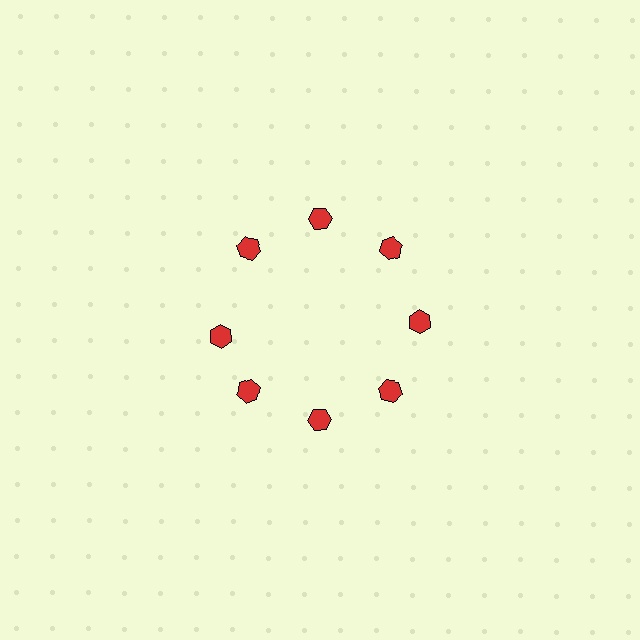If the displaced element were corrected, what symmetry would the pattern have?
It would have 8-fold rotational symmetry — the pattern would map onto itself every 45 degrees.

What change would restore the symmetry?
The symmetry would be restored by rotating it back into even spacing with its neighbors so that all 8 hexagons sit at equal angles and equal distance from the center.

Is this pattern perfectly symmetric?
No. The 8 red hexagons are arranged in a ring, but one element near the 9 o'clock position is rotated out of alignment along the ring, breaking the 8-fold rotational symmetry.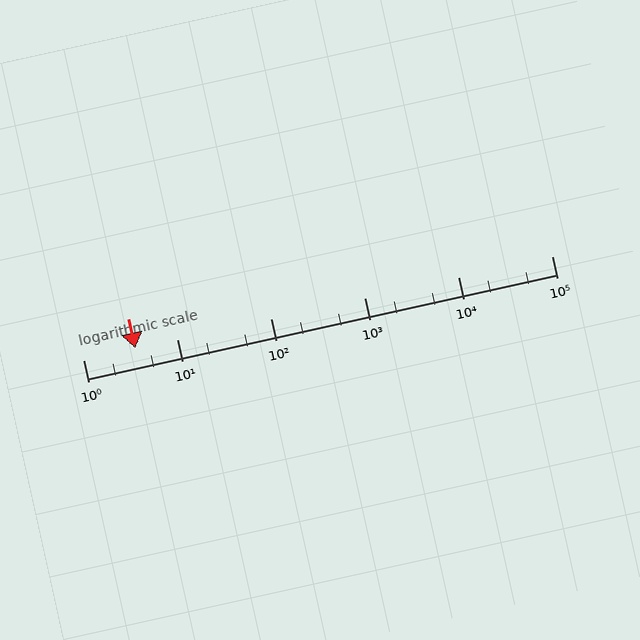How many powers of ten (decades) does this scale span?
The scale spans 5 decades, from 1 to 100000.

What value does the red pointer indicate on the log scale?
The pointer indicates approximately 3.6.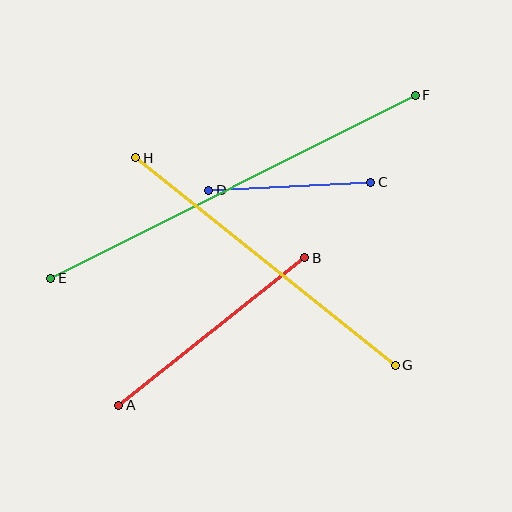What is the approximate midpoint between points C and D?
The midpoint is at approximately (290, 186) pixels.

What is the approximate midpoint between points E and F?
The midpoint is at approximately (233, 187) pixels.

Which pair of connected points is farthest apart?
Points E and F are farthest apart.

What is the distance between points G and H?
The distance is approximately 332 pixels.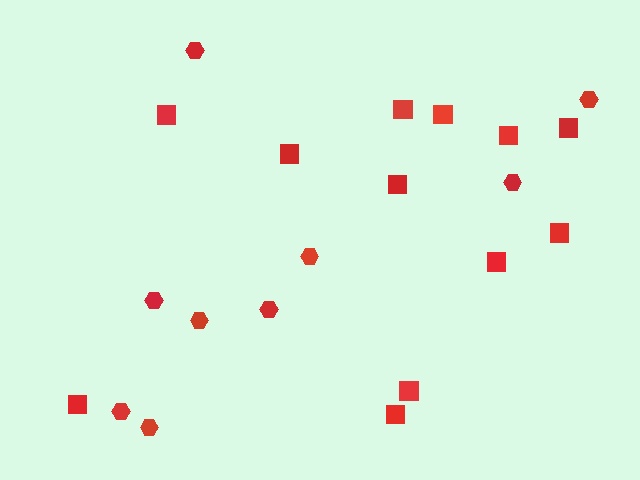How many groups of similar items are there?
There are 2 groups: one group of squares (12) and one group of hexagons (9).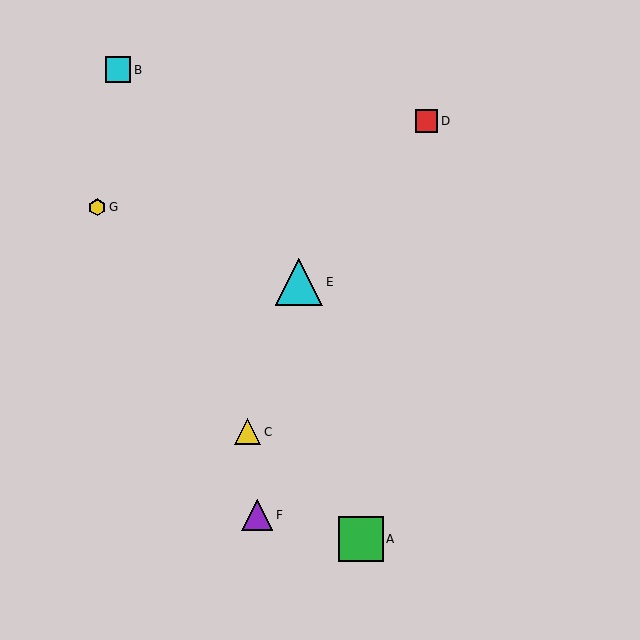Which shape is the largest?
The cyan triangle (labeled E) is the largest.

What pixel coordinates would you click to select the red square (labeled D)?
Click at (427, 121) to select the red square D.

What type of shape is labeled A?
Shape A is a green square.